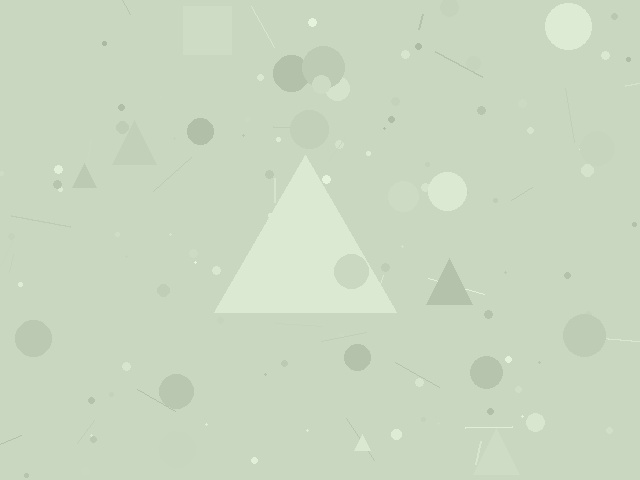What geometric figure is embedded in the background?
A triangle is embedded in the background.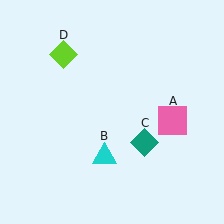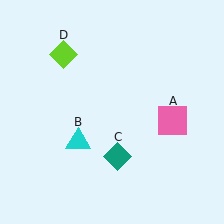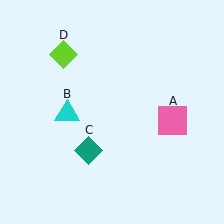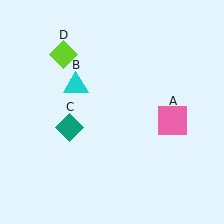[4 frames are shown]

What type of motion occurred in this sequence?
The cyan triangle (object B), teal diamond (object C) rotated clockwise around the center of the scene.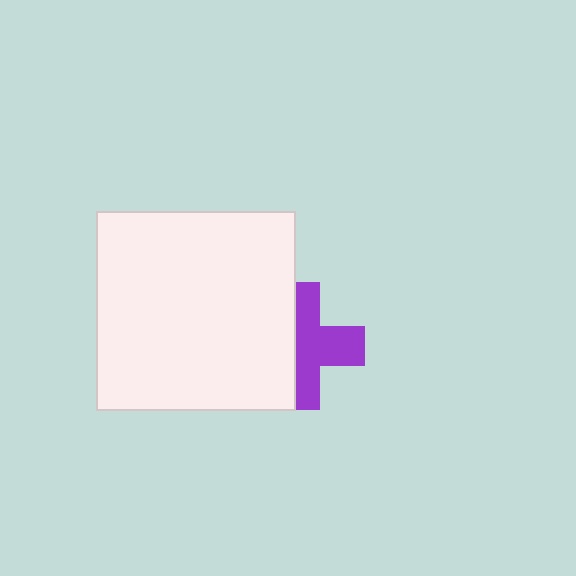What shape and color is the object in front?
The object in front is a white square.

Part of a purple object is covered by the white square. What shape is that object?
It is a cross.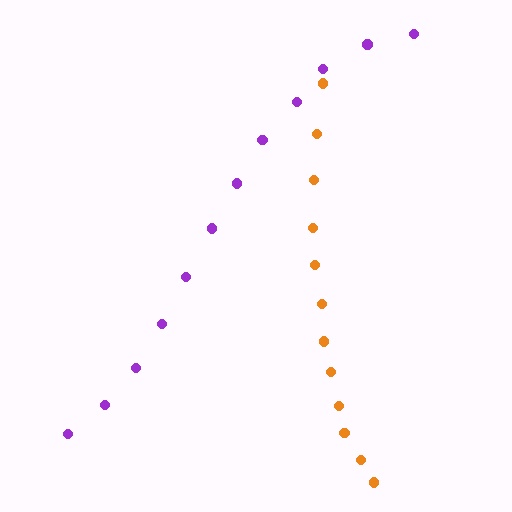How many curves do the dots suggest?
There are 2 distinct paths.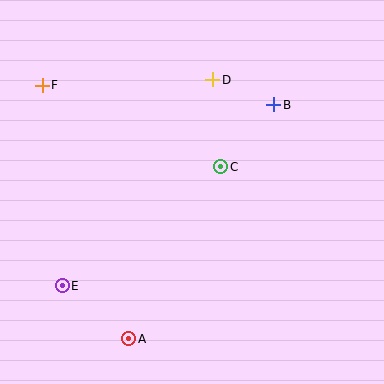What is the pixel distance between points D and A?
The distance between D and A is 272 pixels.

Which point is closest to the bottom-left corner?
Point E is closest to the bottom-left corner.